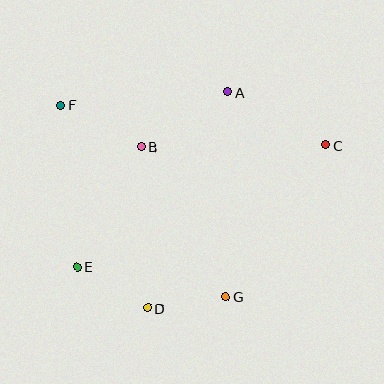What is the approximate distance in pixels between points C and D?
The distance between C and D is approximately 241 pixels.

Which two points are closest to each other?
Points D and G are closest to each other.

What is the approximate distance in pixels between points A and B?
The distance between A and B is approximately 103 pixels.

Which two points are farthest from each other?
Points C and E are farthest from each other.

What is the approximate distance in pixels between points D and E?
The distance between D and E is approximately 82 pixels.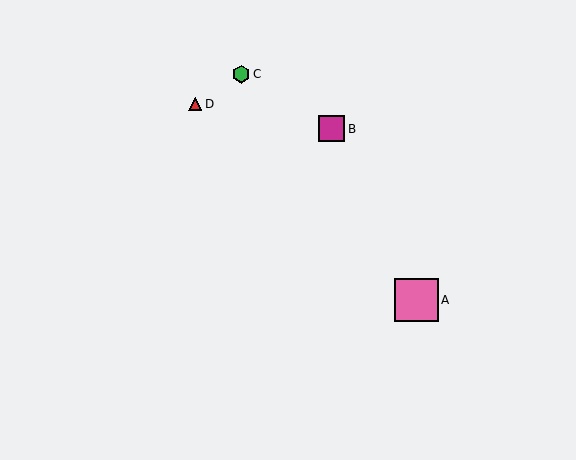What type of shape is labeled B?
Shape B is a magenta square.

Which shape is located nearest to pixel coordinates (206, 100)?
The red triangle (labeled D) at (195, 104) is nearest to that location.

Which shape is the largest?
The pink square (labeled A) is the largest.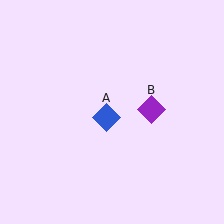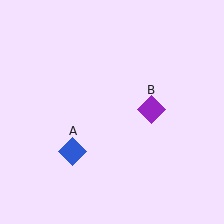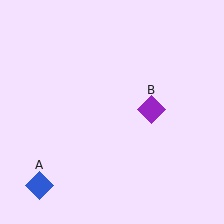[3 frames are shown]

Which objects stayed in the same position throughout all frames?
Purple diamond (object B) remained stationary.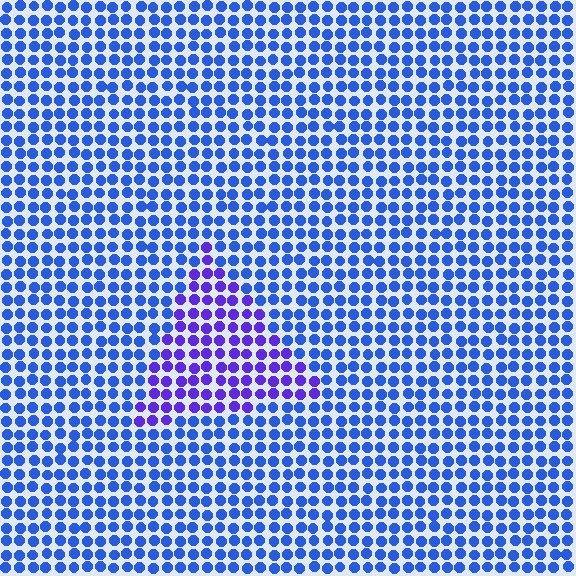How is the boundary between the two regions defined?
The boundary is defined purely by a slight shift in hue (about 35 degrees). Spacing, size, and orientation are identical on both sides.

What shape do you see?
I see a triangle.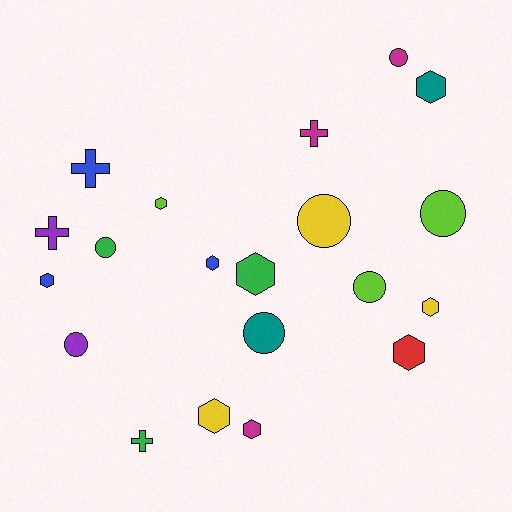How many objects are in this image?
There are 20 objects.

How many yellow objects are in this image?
There are 3 yellow objects.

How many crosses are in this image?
There are 4 crosses.